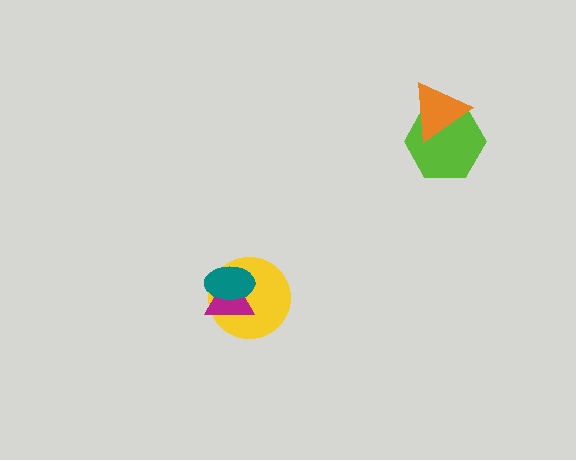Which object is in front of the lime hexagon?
The orange triangle is in front of the lime hexagon.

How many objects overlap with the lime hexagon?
1 object overlaps with the lime hexagon.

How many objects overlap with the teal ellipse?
2 objects overlap with the teal ellipse.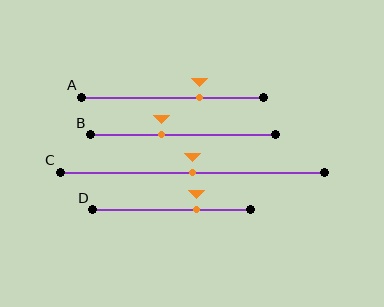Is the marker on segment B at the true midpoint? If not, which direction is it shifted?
No, the marker on segment B is shifted to the left by about 11% of the segment length.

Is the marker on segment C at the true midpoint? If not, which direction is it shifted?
Yes, the marker on segment C is at the true midpoint.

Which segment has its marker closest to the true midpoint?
Segment C has its marker closest to the true midpoint.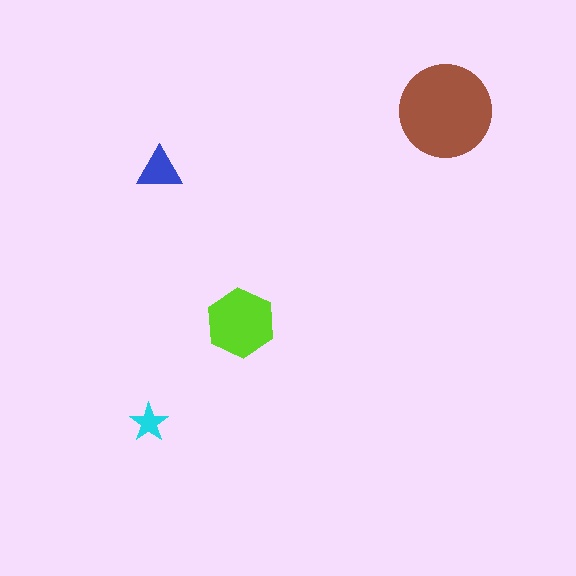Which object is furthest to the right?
The brown circle is rightmost.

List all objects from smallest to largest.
The cyan star, the blue triangle, the lime hexagon, the brown circle.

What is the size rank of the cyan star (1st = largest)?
4th.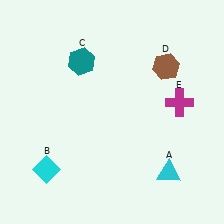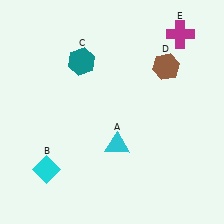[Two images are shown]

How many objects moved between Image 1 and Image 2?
2 objects moved between the two images.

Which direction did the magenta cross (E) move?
The magenta cross (E) moved up.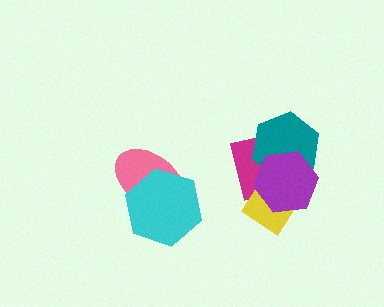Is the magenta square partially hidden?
Yes, it is partially covered by another shape.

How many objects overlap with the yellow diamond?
2 objects overlap with the yellow diamond.